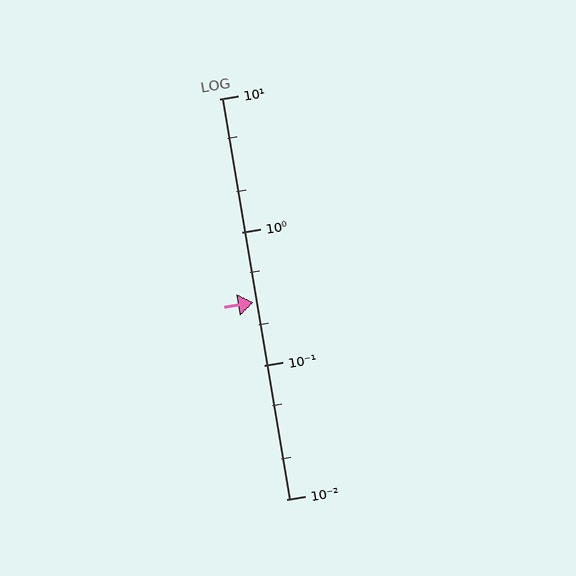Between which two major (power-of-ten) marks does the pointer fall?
The pointer is between 0.1 and 1.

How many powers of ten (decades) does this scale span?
The scale spans 3 decades, from 0.01 to 10.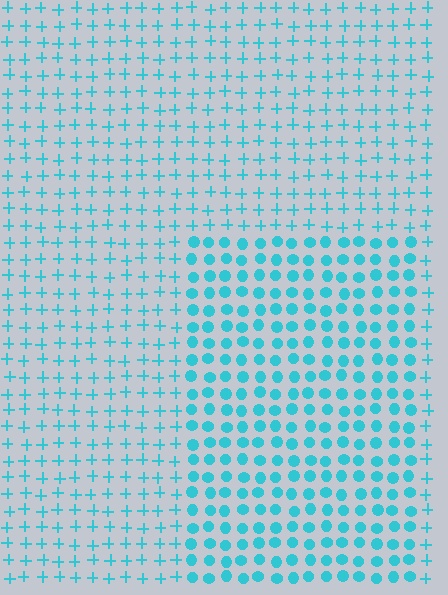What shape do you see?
I see a rectangle.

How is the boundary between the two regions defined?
The boundary is defined by a change in element shape: circles inside vs. plus signs outside. All elements share the same color and spacing.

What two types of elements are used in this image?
The image uses circles inside the rectangle region and plus signs outside it.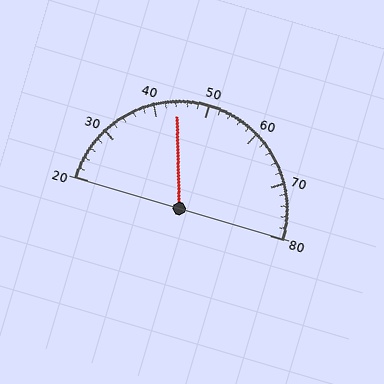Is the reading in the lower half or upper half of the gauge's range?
The reading is in the lower half of the range (20 to 80).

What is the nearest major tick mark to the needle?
The nearest major tick mark is 40.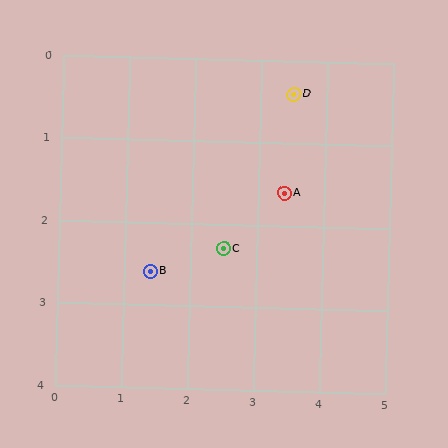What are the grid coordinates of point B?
Point B is at approximately (1.4, 2.6).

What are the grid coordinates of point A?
Point A is at approximately (3.4, 1.6).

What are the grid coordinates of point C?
Point C is at approximately (2.5, 2.3).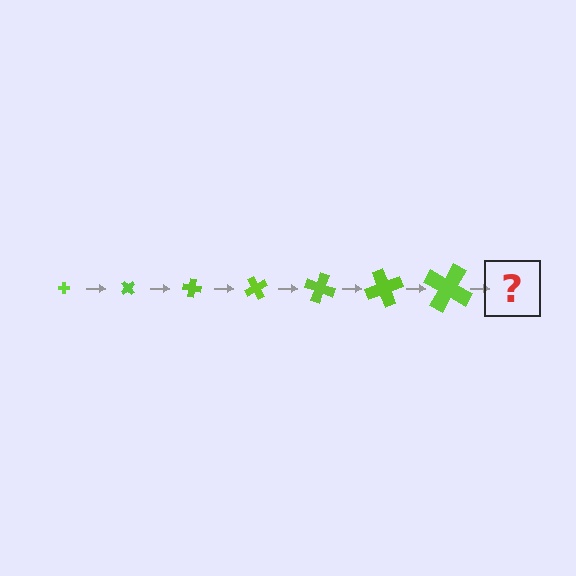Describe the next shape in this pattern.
It should be a cross, larger than the previous one and rotated 350 degrees from the start.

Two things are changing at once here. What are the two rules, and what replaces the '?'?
The two rules are that the cross grows larger each step and it rotates 50 degrees each step. The '?' should be a cross, larger than the previous one and rotated 350 degrees from the start.